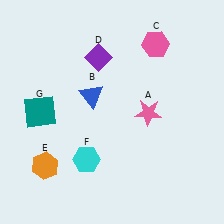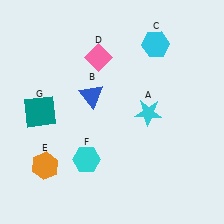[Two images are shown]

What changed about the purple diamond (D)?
In Image 1, D is purple. In Image 2, it changed to pink.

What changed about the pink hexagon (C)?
In Image 1, C is pink. In Image 2, it changed to cyan.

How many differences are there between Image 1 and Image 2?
There are 3 differences between the two images.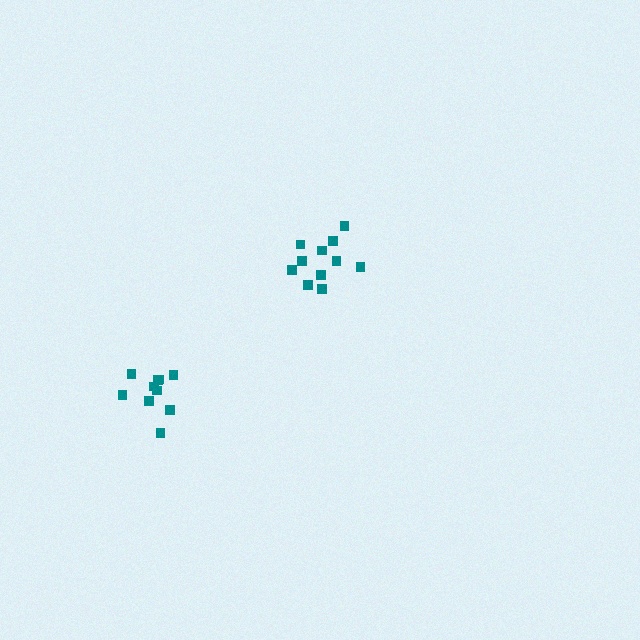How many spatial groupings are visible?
There are 2 spatial groupings.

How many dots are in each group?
Group 1: 10 dots, Group 2: 11 dots (21 total).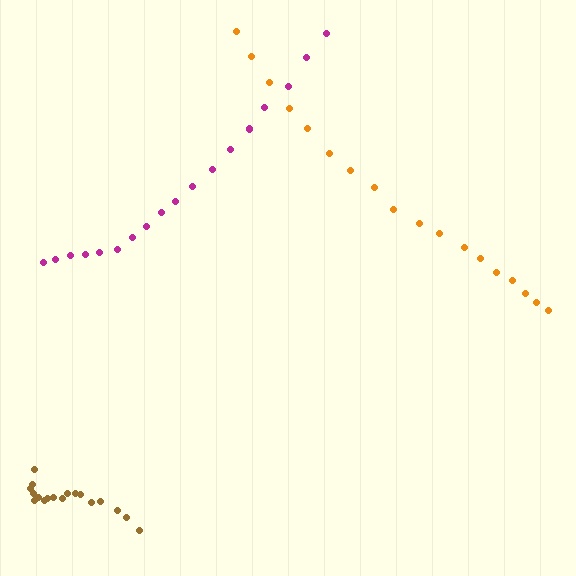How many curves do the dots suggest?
There are 3 distinct paths.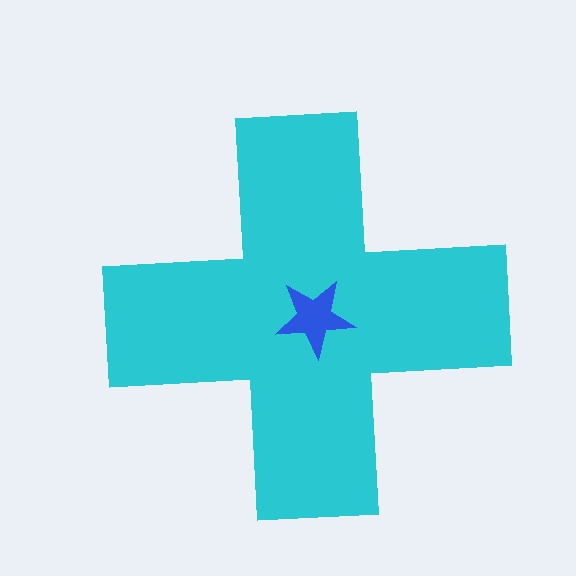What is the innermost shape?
The blue star.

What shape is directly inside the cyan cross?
The blue star.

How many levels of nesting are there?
2.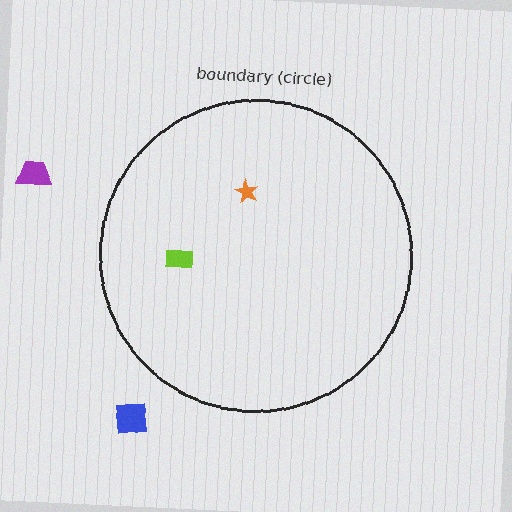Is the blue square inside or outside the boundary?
Outside.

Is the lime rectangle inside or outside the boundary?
Inside.